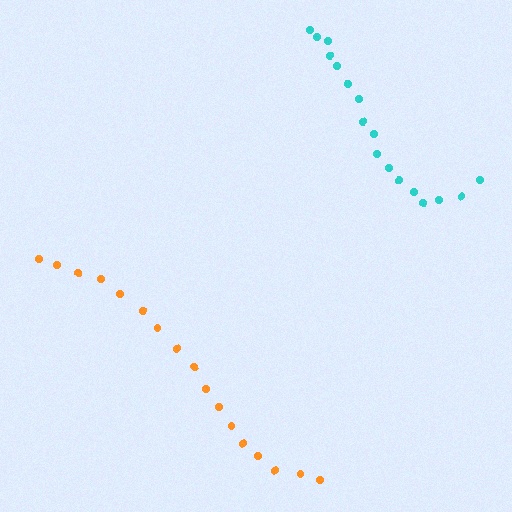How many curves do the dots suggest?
There are 2 distinct paths.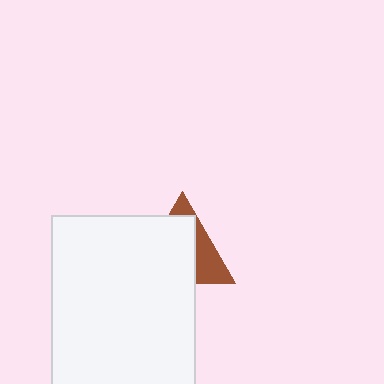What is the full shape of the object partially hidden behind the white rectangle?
The partially hidden object is a brown triangle.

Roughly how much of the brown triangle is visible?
A small part of it is visible (roughly 36%).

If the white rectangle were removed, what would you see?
You would see the complete brown triangle.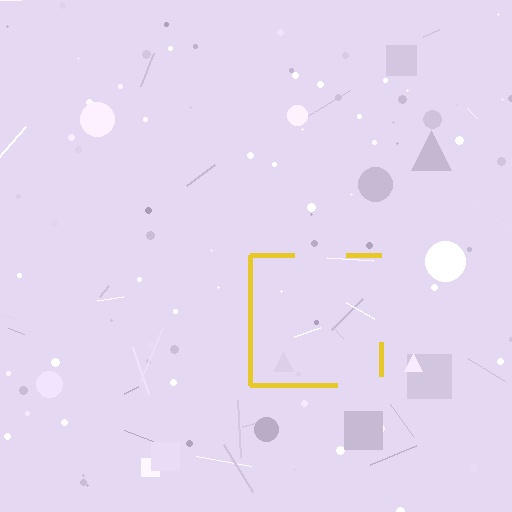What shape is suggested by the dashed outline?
The dashed outline suggests a square.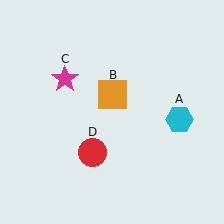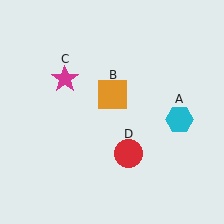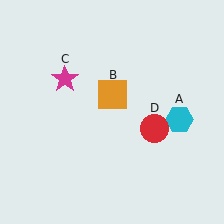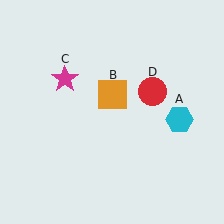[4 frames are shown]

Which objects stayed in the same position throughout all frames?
Cyan hexagon (object A) and orange square (object B) and magenta star (object C) remained stationary.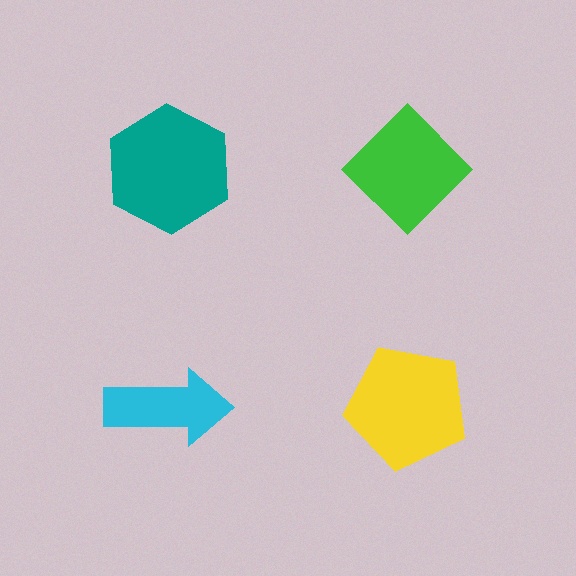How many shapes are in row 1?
2 shapes.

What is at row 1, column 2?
A green diamond.